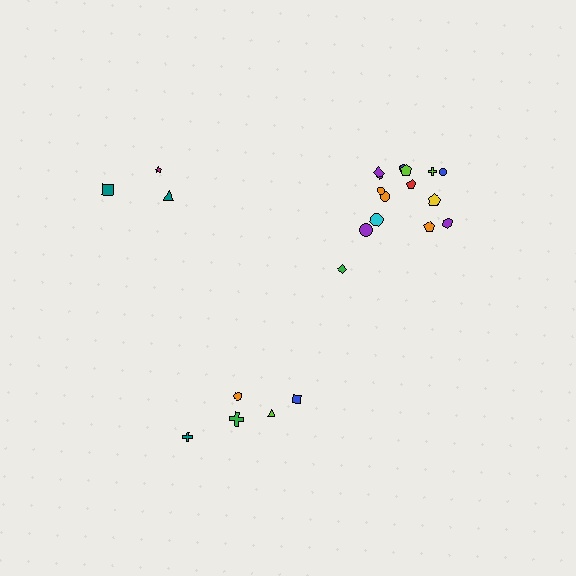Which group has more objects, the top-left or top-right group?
The top-right group.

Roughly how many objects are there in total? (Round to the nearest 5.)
Roughly 25 objects in total.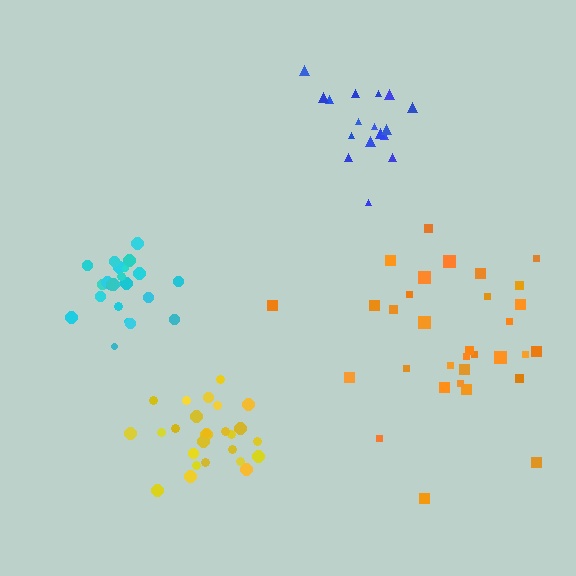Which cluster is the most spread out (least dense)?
Orange.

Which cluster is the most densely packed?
Yellow.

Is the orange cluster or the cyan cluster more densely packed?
Cyan.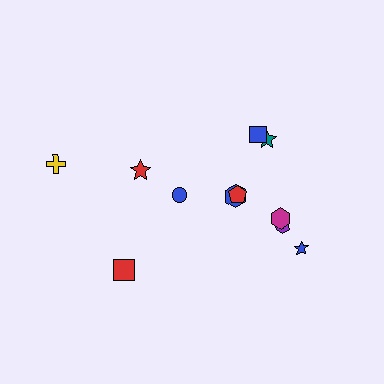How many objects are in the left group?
There are 3 objects.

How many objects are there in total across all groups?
There are 11 objects.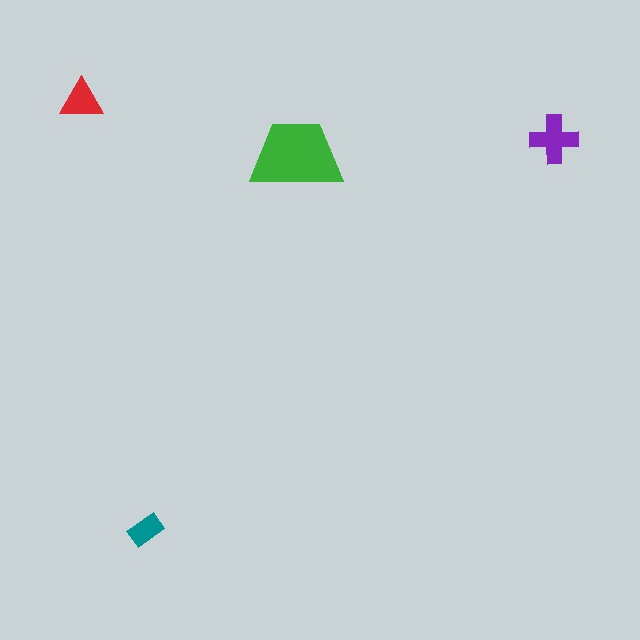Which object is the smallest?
The teal rectangle.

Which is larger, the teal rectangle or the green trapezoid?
The green trapezoid.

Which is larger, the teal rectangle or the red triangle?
The red triangle.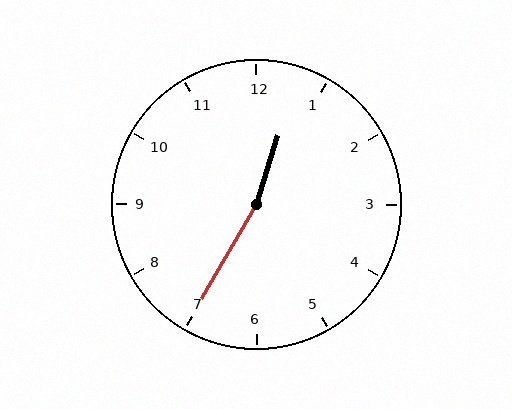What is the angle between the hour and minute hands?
Approximately 168 degrees.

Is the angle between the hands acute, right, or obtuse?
It is obtuse.